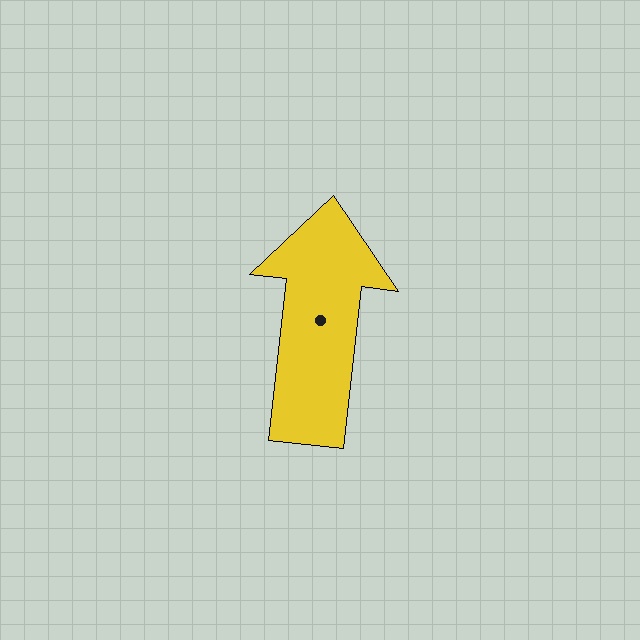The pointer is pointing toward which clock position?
Roughly 12 o'clock.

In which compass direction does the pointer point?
North.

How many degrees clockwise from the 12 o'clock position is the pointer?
Approximately 6 degrees.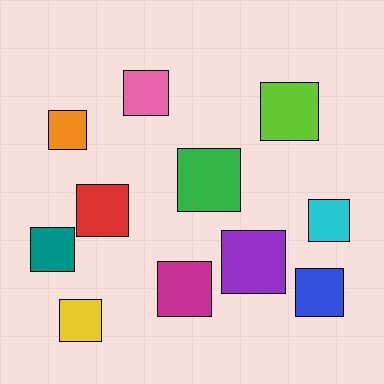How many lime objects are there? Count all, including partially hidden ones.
There is 1 lime object.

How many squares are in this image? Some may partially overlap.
There are 11 squares.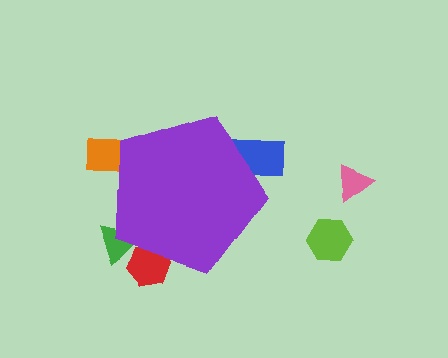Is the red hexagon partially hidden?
Yes, the red hexagon is partially hidden behind the purple pentagon.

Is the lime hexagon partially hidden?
No, the lime hexagon is fully visible.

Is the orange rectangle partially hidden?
Yes, the orange rectangle is partially hidden behind the purple pentagon.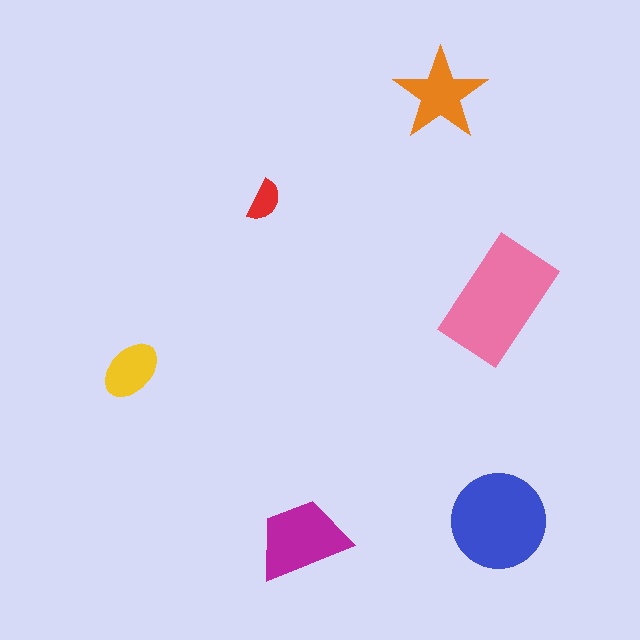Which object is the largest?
The pink rectangle.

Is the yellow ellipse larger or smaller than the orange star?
Smaller.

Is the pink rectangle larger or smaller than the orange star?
Larger.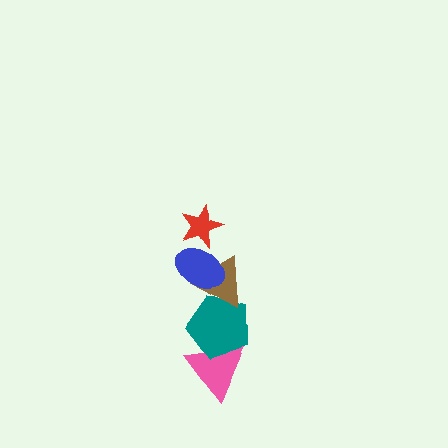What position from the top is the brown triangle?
The brown triangle is 3rd from the top.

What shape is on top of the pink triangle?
The teal pentagon is on top of the pink triangle.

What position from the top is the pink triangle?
The pink triangle is 5th from the top.